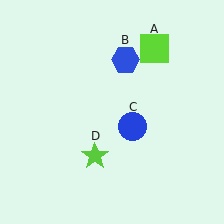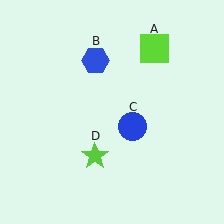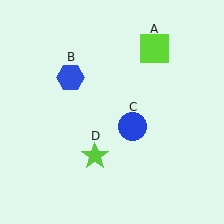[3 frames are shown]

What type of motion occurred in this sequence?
The blue hexagon (object B) rotated counterclockwise around the center of the scene.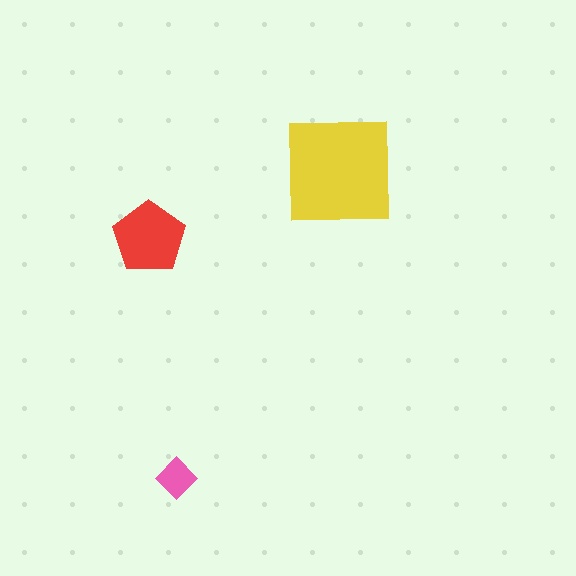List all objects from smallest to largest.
The pink diamond, the red pentagon, the yellow square.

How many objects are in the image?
There are 3 objects in the image.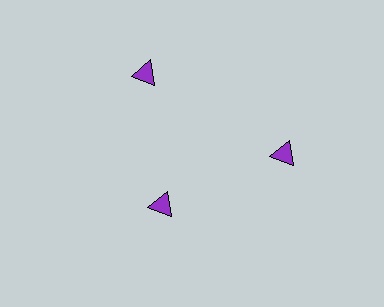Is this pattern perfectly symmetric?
No. The 3 purple triangles are arranged in a ring, but one element near the 7 o'clock position is pulled inward toward the center, breaking the 3-fold rotational symmetry.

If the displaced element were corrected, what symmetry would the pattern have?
It would have 3-fold rotational symmetry — the pattern would map onto itself every 120 degrees.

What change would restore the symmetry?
The symmetry would be restored by moving it outward, back onto the ring so that all 3 triangles sit at equal angles and equal distance from the center.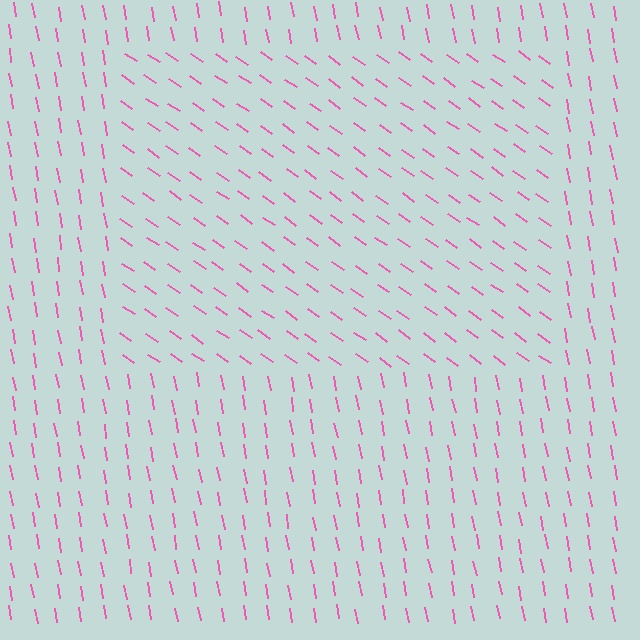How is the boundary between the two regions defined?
The boundary is defined purely by a change in line orientation (approximately 45 degrees difference). All lines are the same color and thickness.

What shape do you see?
I see a rectangle.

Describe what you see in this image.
The image is filled with small pink line segments. A rectangle region in the image has lines oriented differently from the surrounding lines, creating a visible texture boundary.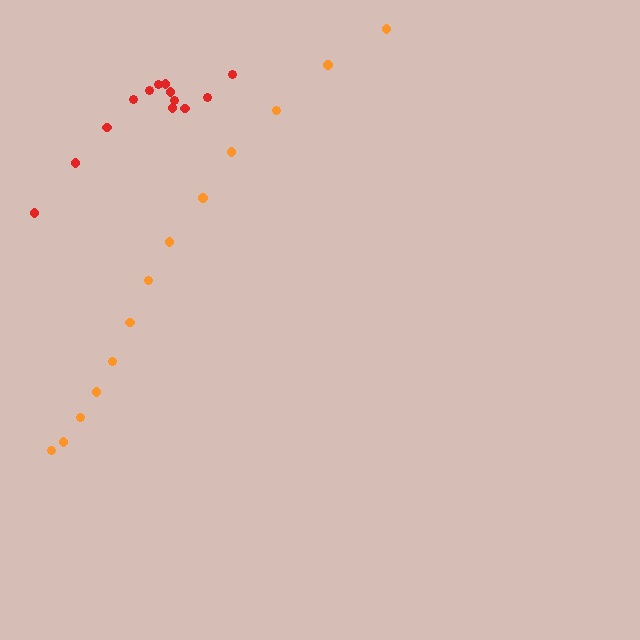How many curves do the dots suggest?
There are 2 distinct paths.